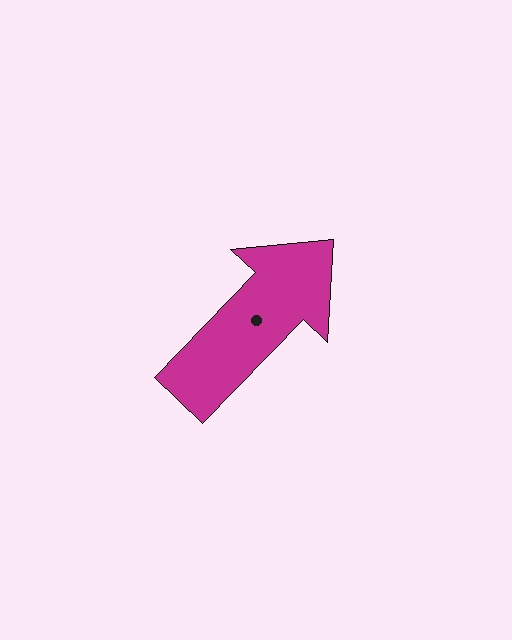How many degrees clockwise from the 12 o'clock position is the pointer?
Approximately 44 degrees.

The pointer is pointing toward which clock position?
Roughly 1 o'clock.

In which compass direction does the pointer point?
Northeast.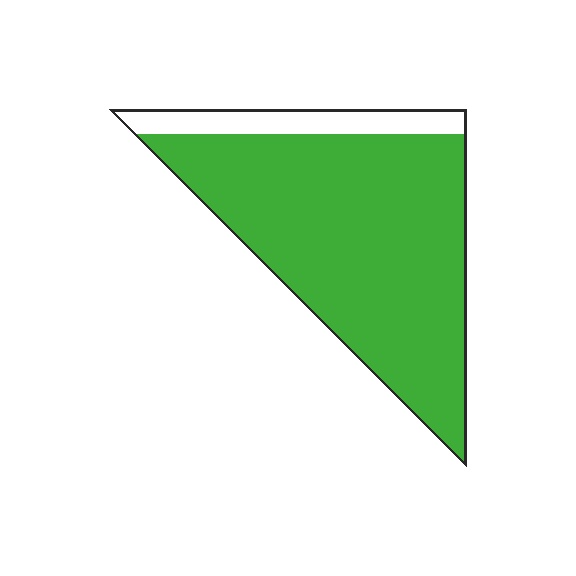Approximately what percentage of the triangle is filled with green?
Approximately 85%.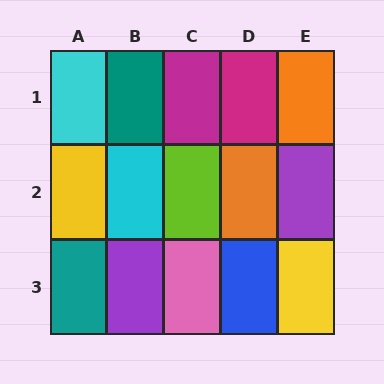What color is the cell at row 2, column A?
Yellow.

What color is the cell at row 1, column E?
Orange.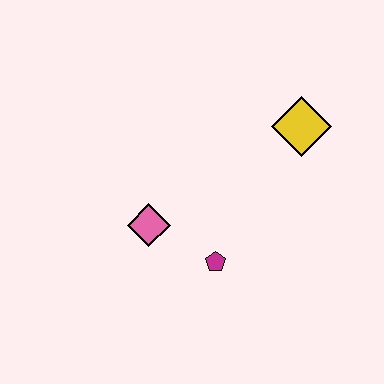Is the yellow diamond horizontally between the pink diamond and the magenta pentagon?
No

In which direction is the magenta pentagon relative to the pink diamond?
The magenta pentagon is to the right of the pink diamond.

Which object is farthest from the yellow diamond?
The pink diamond is farthest from the yellow diamond.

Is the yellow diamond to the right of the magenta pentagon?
Yes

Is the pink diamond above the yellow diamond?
No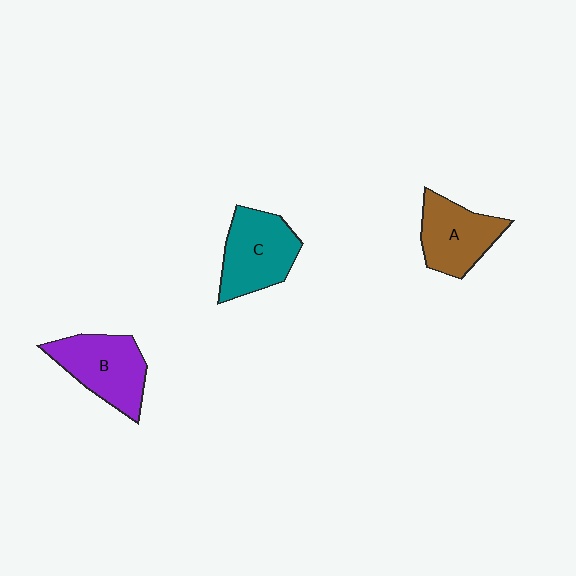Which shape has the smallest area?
Shape A (brown).